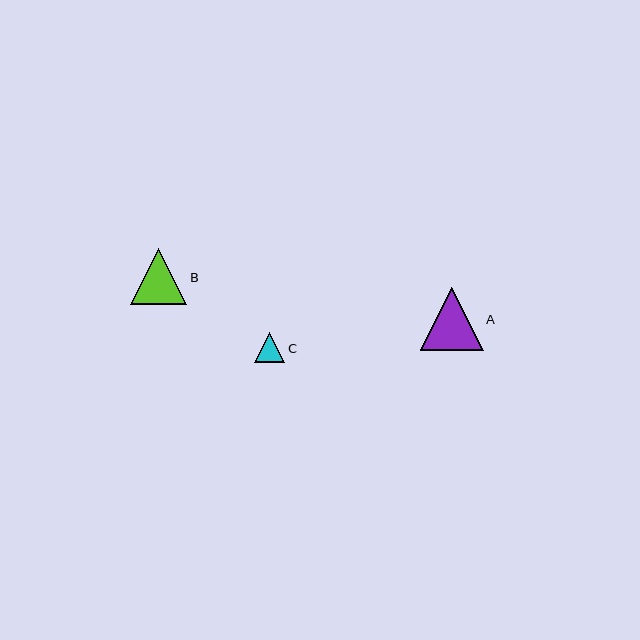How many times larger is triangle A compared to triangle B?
Triangle A is approximately 1.1 times the size of triangle B.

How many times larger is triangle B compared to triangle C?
Triangle B is approximately 1.8 times the size of triangle C.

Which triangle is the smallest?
Triangle C is the smallest with a size of approximately 31 pixels.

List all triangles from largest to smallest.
From largest to smallest: A, B, C.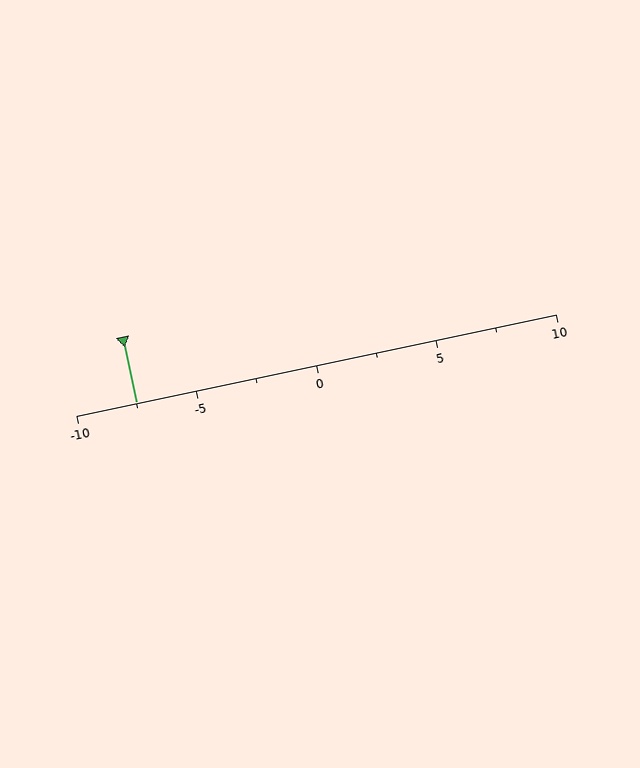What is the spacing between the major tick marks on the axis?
The major ticks are spaced 5 apart.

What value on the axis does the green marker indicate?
The marker indicates approximately -7.5.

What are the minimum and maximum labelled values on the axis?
The axis runs from -10 to 10.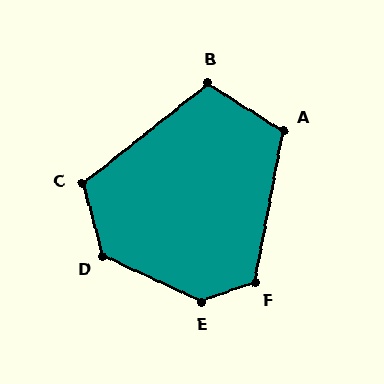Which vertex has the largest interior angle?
E, at approximately 135 degrees.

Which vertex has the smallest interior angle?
B, at approximately 109 degrees.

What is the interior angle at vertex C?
Approximately 113 degrees (obtuse).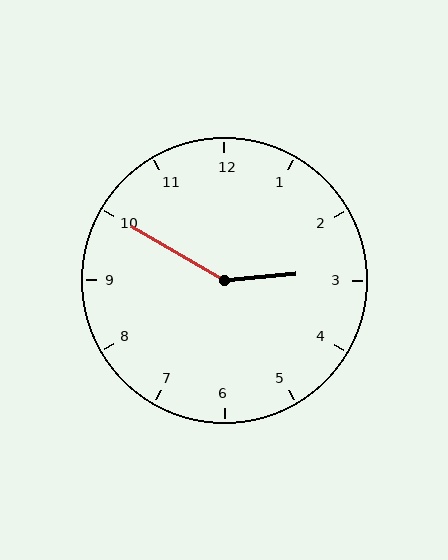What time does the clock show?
2:50.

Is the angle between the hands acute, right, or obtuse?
It is obtuse.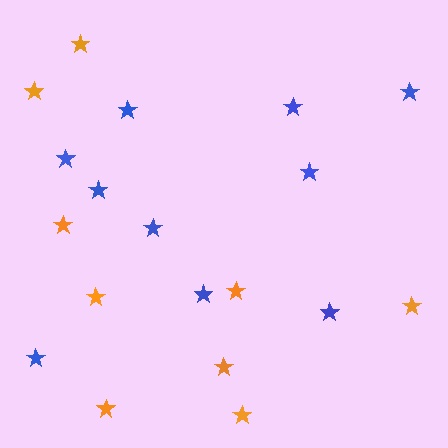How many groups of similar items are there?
There are 2 groups: one group of blue stars (10) and one group of orange stars (9).